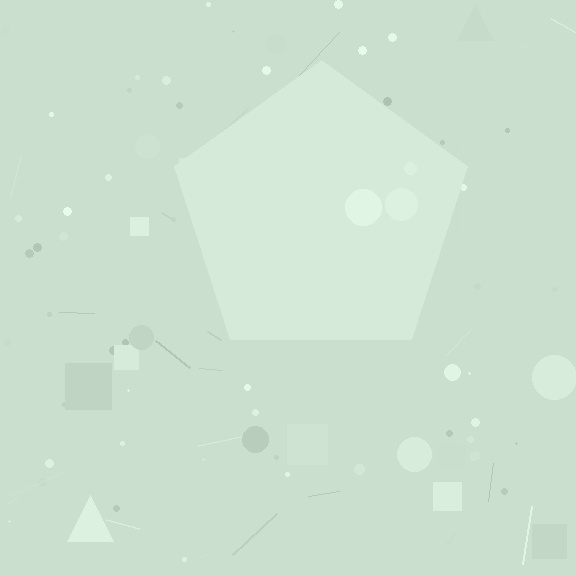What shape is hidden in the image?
A pentagon is hidden in the image.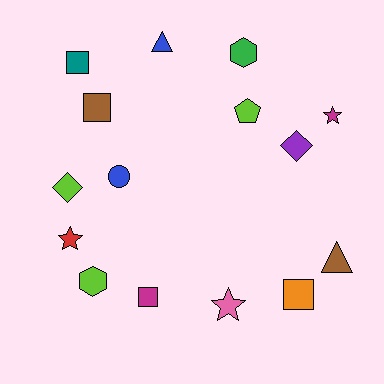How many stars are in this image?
There are 3 stars.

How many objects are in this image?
There are 15 objects.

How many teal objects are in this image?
There is 1 teal object.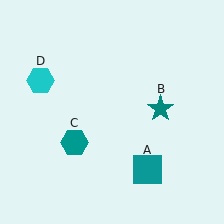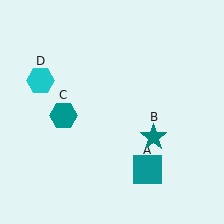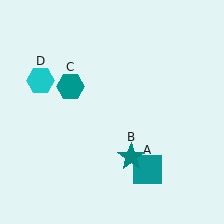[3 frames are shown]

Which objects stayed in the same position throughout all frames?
Teal square (object A) and cyan hexagon (object D) remained stationary.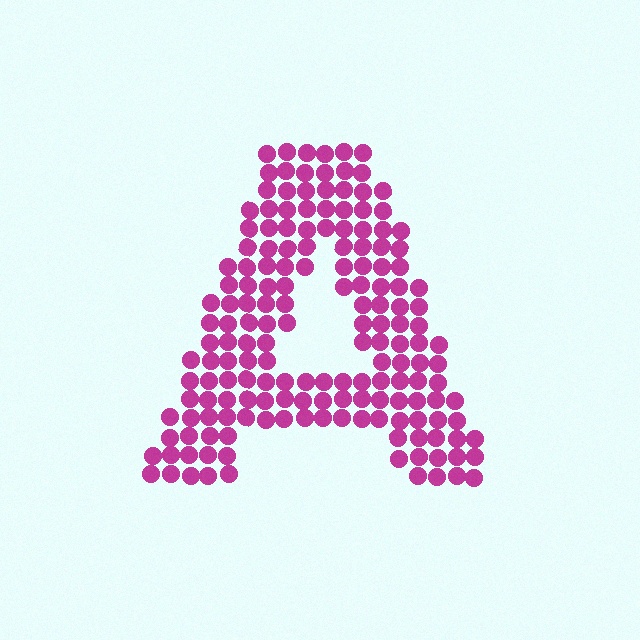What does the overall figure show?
The overall figure shows the letter A.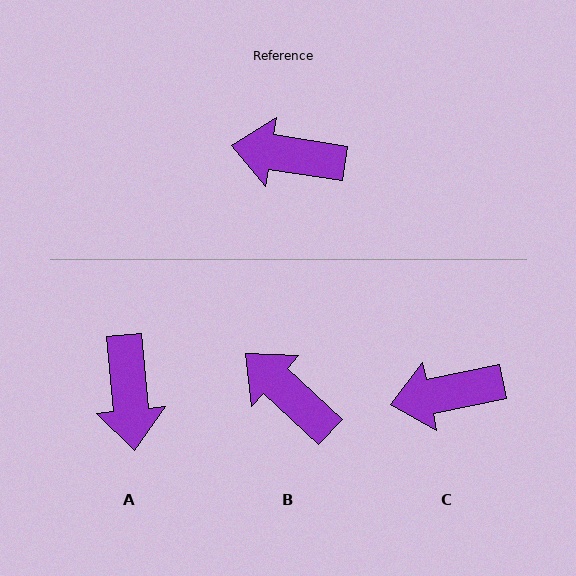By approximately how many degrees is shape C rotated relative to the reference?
Approximately 20 degrees counter-clockwise.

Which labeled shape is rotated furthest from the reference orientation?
A, about 105 degrees away.